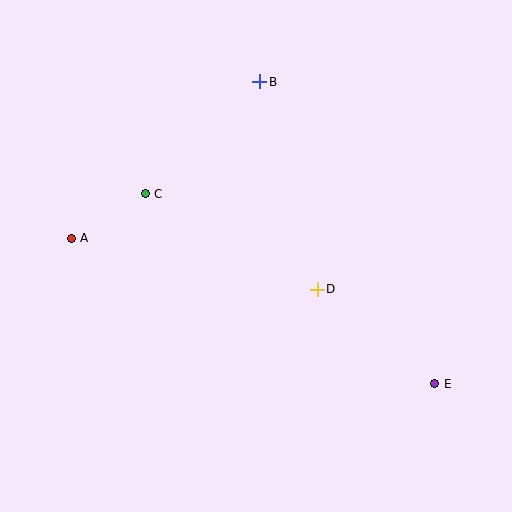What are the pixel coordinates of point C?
Point C is at (145, 194).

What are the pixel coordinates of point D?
Point D is at (317, 289).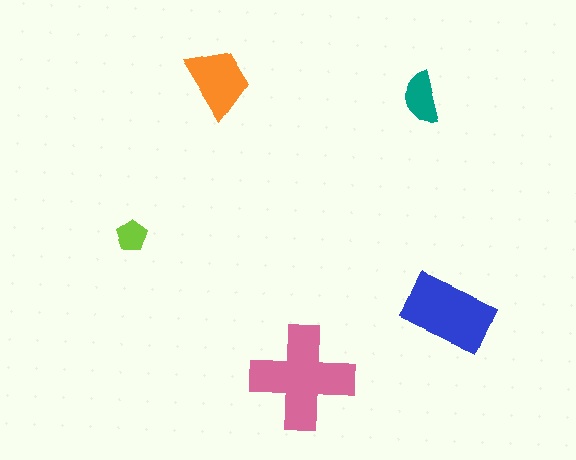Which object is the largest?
The pink cross.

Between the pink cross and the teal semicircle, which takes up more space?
The pink cross.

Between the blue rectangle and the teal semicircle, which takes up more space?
The blue rectangle.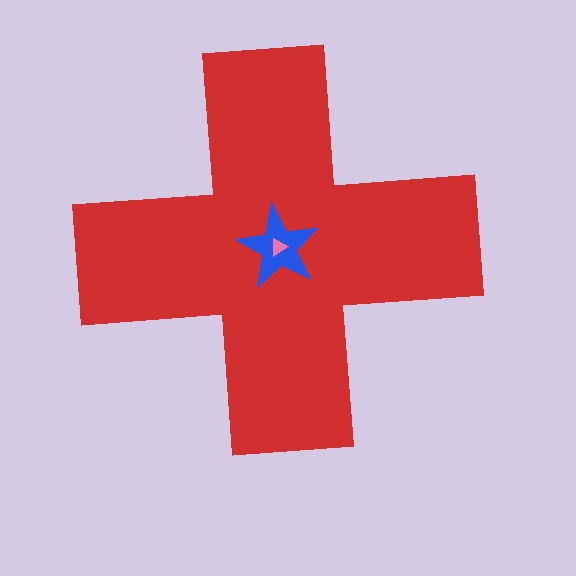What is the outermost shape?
The red cross.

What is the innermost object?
The pink triangle.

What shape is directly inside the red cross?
The blue star.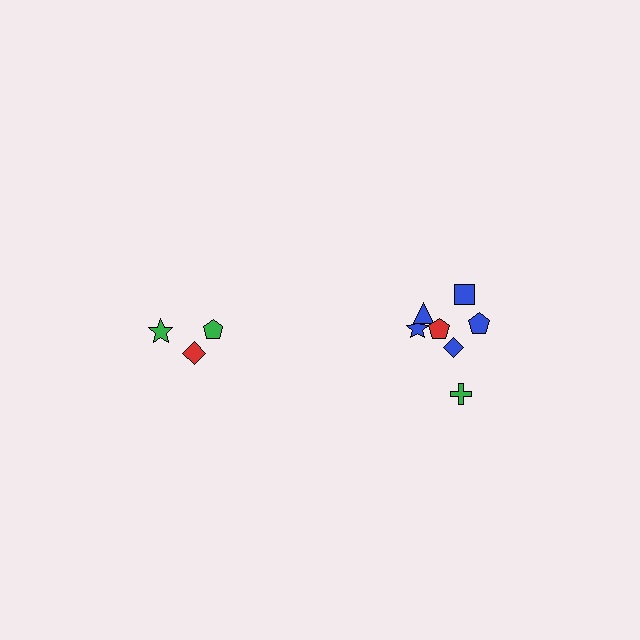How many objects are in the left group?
There are 3 objects.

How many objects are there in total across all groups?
There are 10 objects.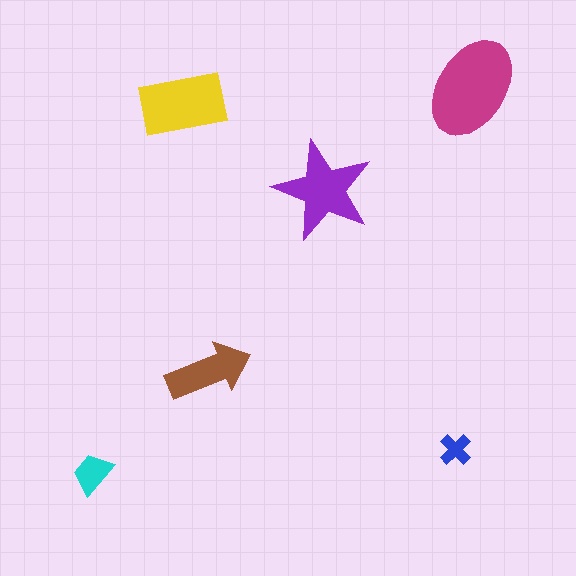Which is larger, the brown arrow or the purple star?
The purple star.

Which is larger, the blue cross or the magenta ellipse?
The magenta ellipse.